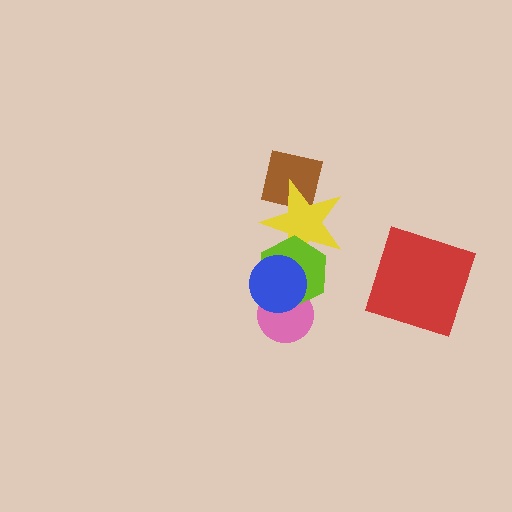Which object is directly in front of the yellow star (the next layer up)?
The lime hexagon is directly in front of the yellow star.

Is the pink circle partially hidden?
Yes, it is partially covered by another shape.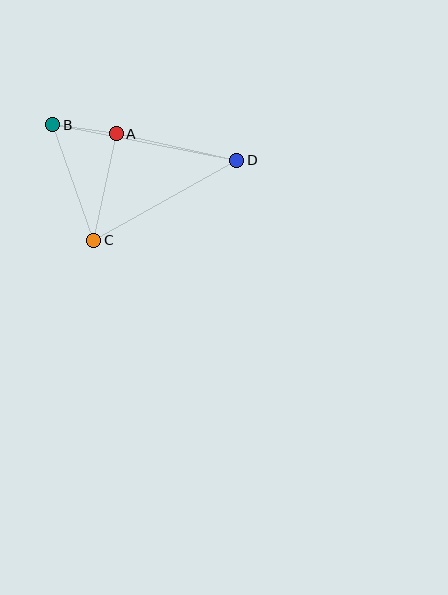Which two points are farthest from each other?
Points B and D are farthest from each other.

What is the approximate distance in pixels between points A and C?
The distance between A and C is approximately 109 pixels.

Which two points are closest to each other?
Points A and B are closest to each other.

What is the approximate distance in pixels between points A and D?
The distance between A and D is approximately 123 pixels.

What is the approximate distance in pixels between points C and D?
The distance between C and D is approximately 164 pixels.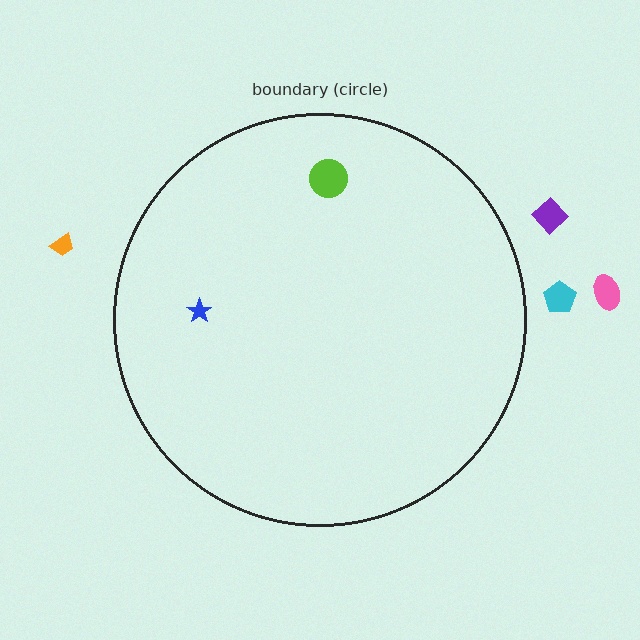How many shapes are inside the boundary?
2 inside, 4 outside.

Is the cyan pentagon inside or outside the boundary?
Outside.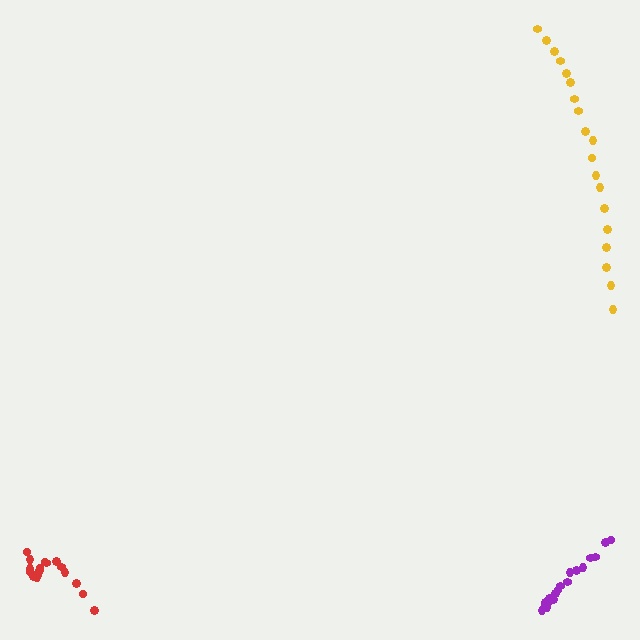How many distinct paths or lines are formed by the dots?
There are 3 distinct paths.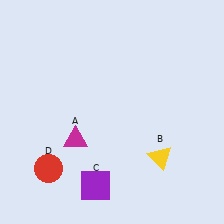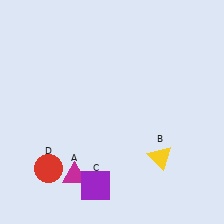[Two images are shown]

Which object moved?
The magenta triangle (A) moved down.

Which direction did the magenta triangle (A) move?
The magenta triangle (A) moved down.